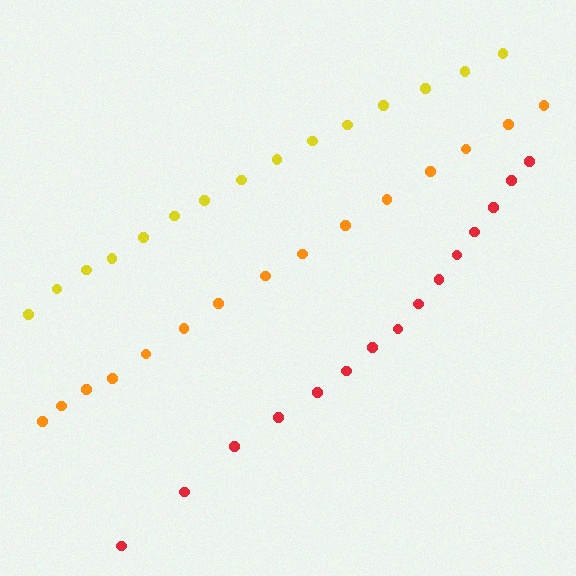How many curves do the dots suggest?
There are 3 distinct paths.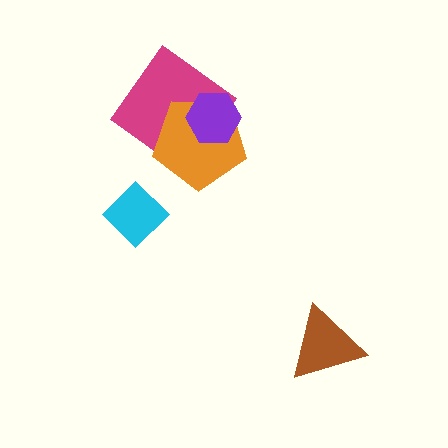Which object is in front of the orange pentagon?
The purple hexagon is in front of the orange pentagon.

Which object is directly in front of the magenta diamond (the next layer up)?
The orange pentagon is directly in front of the magenta diamond.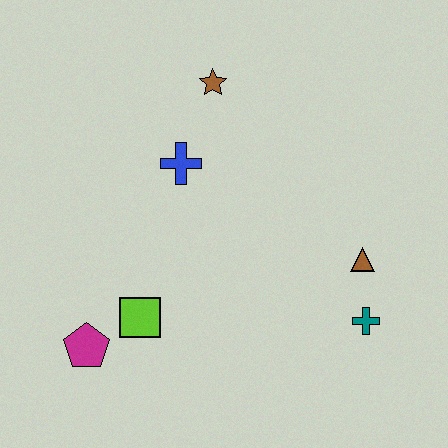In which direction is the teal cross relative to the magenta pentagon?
The teal cross is to the right of the magenta pentagon.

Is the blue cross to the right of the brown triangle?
No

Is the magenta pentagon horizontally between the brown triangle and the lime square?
No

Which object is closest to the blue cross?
The brown star is closest to the blue cross.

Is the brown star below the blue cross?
No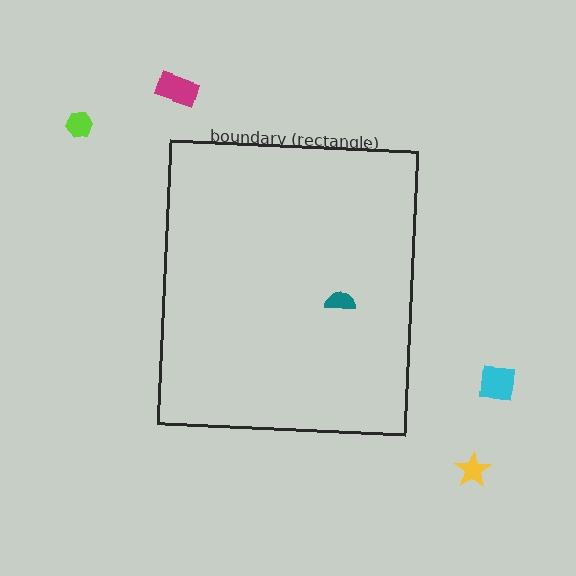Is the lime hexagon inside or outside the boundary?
Outside.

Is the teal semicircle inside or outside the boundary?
Inside.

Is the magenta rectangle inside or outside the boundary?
Outside.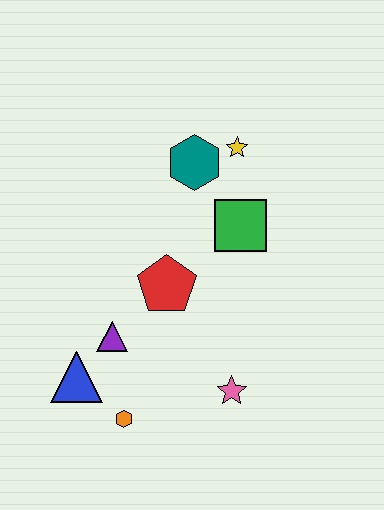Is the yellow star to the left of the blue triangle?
No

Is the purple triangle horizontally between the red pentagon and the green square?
No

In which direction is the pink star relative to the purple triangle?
The pink star is to the right of the purple triangle.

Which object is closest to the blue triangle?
The purple triangle is closest to the blue triangle.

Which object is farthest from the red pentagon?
The yellow star is farthest from the red pentagon.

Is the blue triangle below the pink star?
No